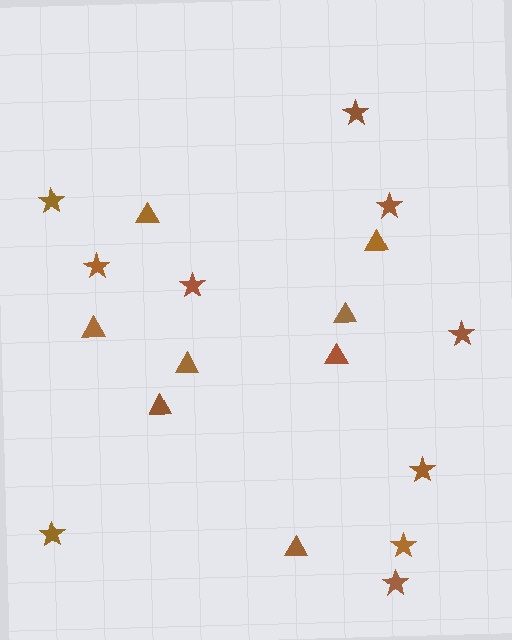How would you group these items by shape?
There are 2 groups: one group of stars (10) and one group of triangles (8).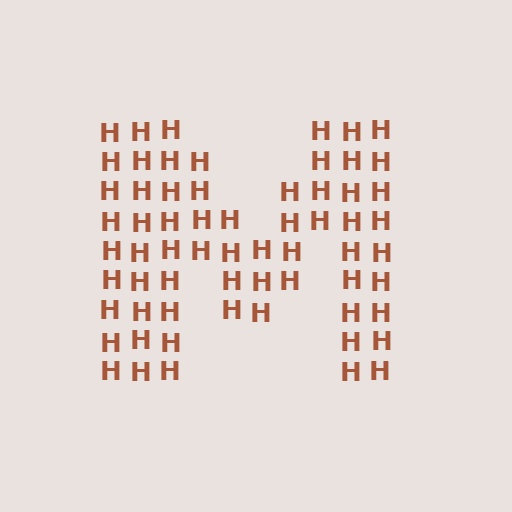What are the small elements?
The small elements are letter H's.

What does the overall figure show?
The overall figure shows the letter M.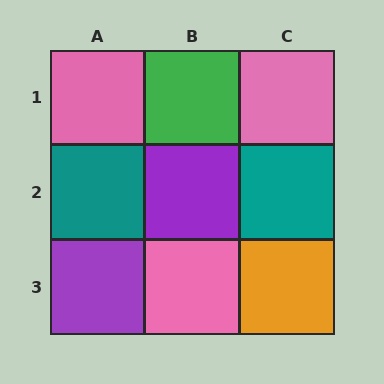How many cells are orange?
1 cell is orange.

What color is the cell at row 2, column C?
Teal.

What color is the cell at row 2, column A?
Teal.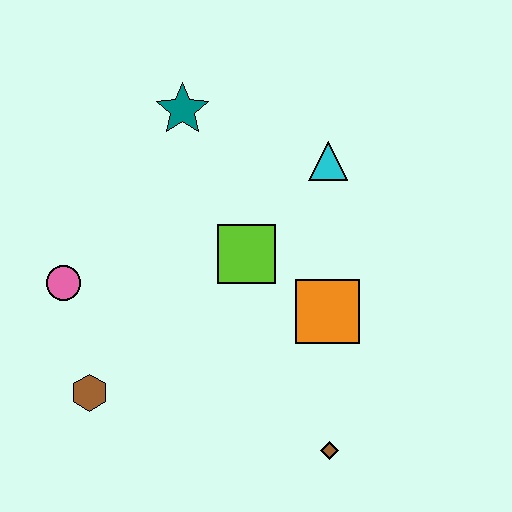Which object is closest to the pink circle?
The brown hexagon is closest to the pink circle.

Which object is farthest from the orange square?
The pink circle is farthest from the orange square.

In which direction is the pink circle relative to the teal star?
The pink circle is below the teal star.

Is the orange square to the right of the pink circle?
Yes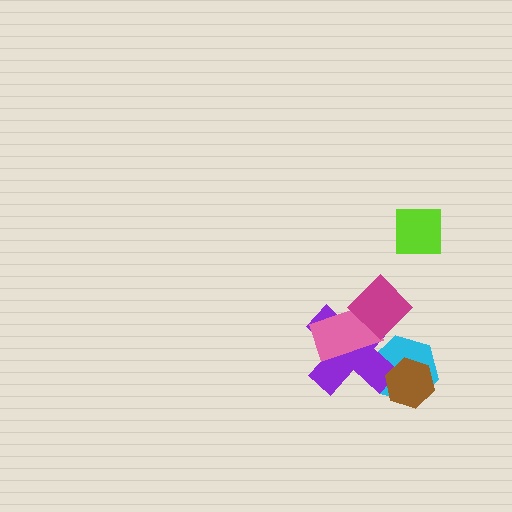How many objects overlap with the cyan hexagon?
2 objects overlap with the cyan hexagon.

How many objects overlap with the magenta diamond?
2 objects overlap with the magenta diamond.